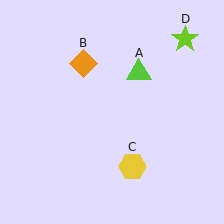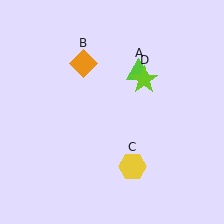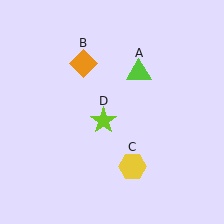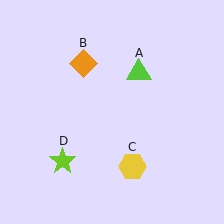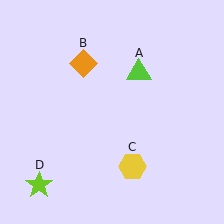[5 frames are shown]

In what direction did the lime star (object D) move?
The lime star (object D) moved down and to the left.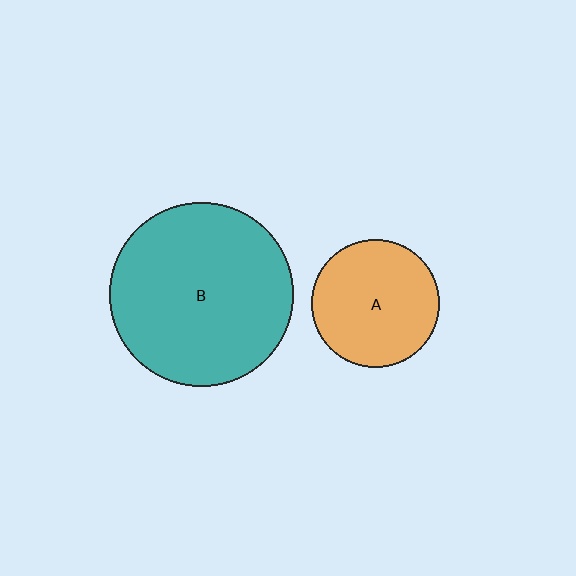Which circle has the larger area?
Circle B (teal).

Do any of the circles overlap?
No, none of the circles overlap.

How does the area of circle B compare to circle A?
Approximately 2.1 times.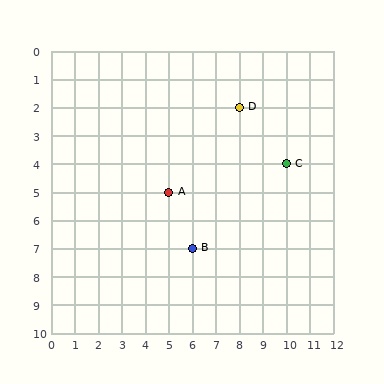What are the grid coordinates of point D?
Point D is at grid coordinates (8, 2).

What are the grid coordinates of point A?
Point A is at grid coordinates (5, 5).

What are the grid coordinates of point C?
Point C is at grid coordinates (10, 4).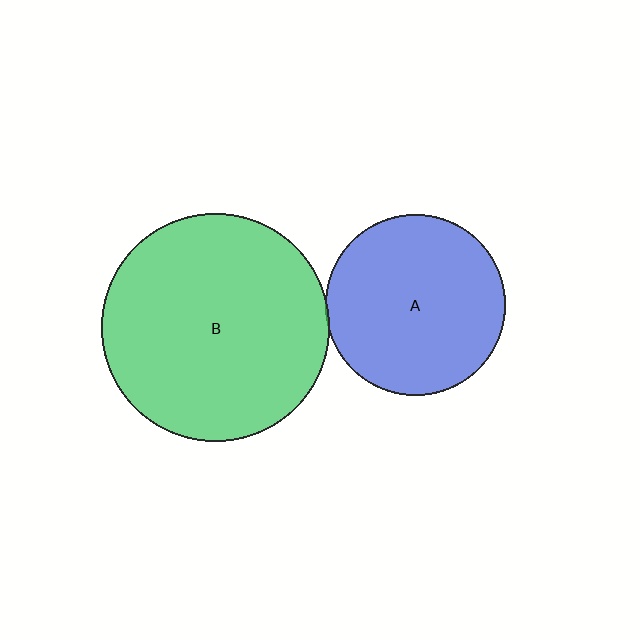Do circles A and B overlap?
Yes.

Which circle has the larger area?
Circle B (green).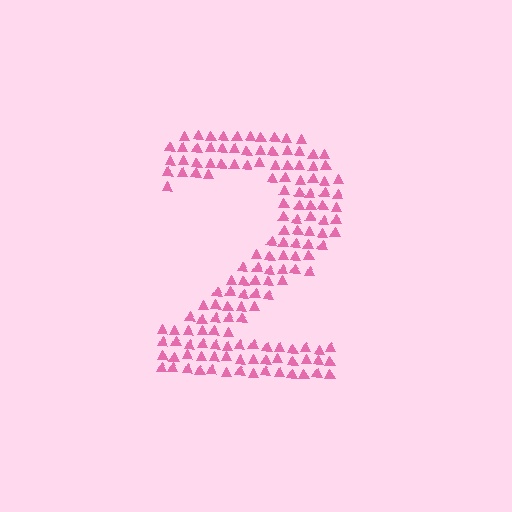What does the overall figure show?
The overall figure shows the digit 2.